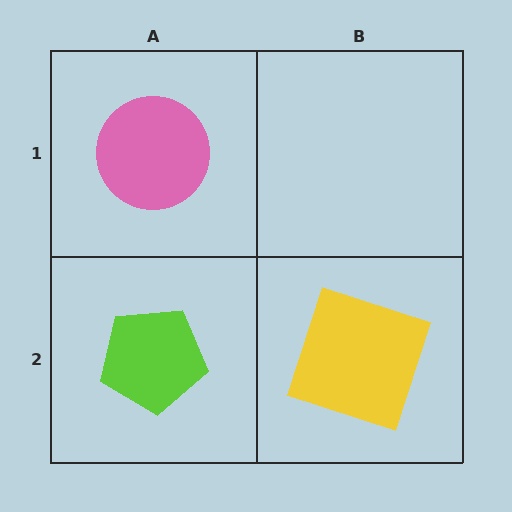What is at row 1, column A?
A pink circle.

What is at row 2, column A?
A lime pentagon.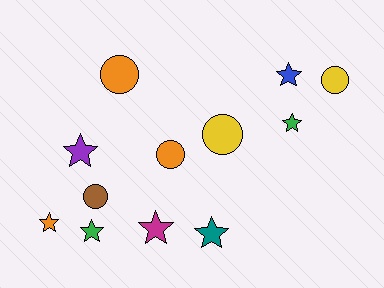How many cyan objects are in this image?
There are no cyan objects.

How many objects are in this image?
There are 12 objects.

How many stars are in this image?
There are 7 stars.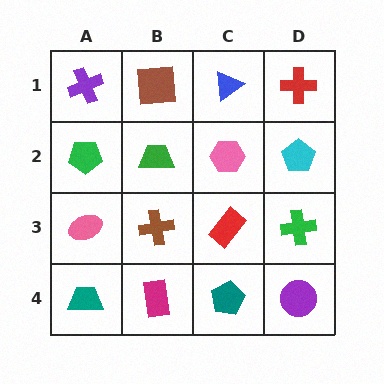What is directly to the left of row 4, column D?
A teal pentagon.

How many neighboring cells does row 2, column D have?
3.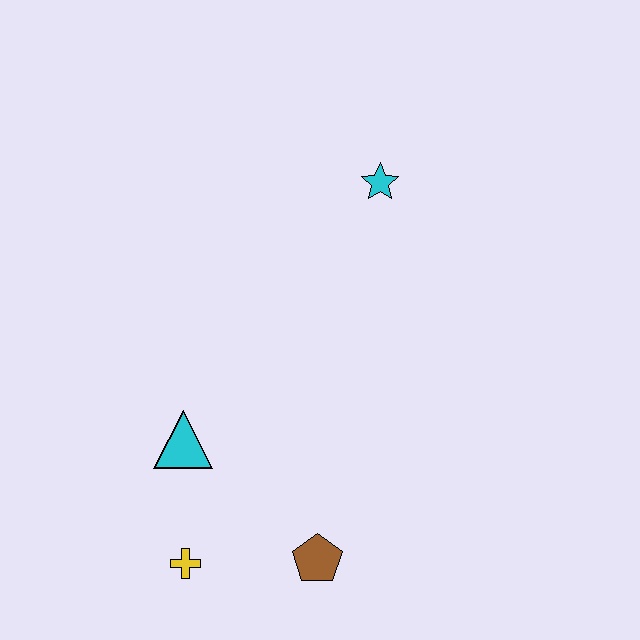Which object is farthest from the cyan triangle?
The cyan star is farthest from the cyan triangle.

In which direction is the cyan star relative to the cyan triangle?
The cyan star is above the cyan triangle.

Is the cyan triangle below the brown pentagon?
No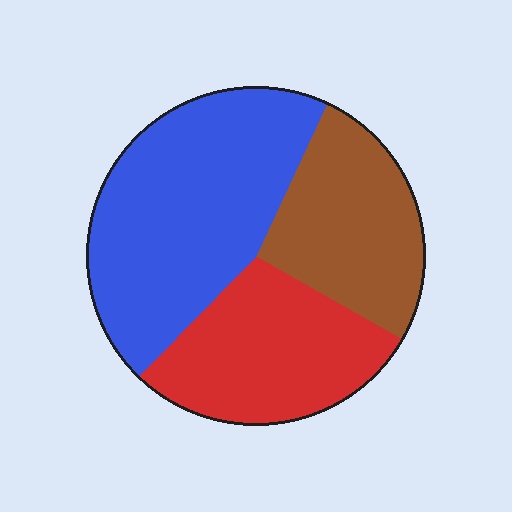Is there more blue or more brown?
Blue.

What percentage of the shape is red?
Red takes up about one quarter (1/4) of the shape.